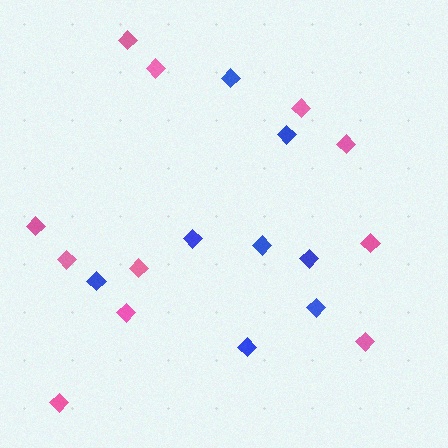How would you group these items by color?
There are 2 groups: one group of pink diamonds (11) and one group of blue diamonds (8).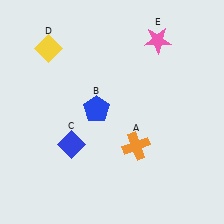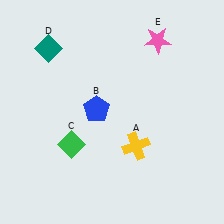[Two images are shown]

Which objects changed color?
A changed from orange to yellow. C changed from blue to green. D changed from yellow to teal.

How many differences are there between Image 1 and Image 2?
There are 3 differences between the two images.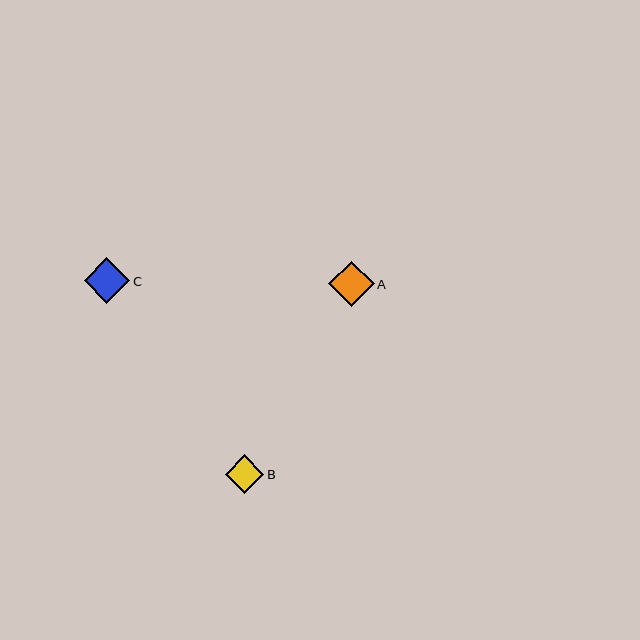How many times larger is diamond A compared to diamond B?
Diamond A is approximately 1.2 times the size of diamond B.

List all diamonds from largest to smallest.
From largest to smallest: C, A, B.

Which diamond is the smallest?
Diamond B is the smallest with a size of approximately 39 pixels.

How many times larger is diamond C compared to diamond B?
Diamond C is approximately 1.2 times the size of diamond B.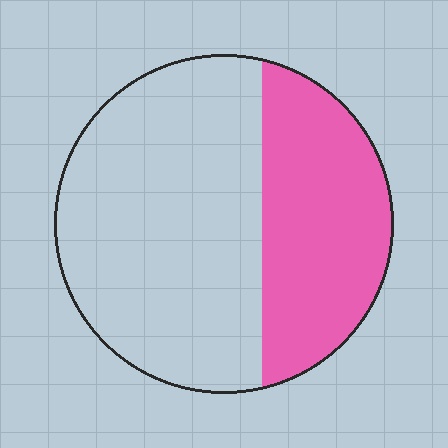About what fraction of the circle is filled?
About three eighths (3/8).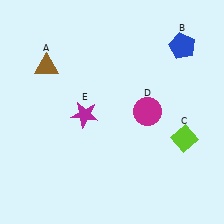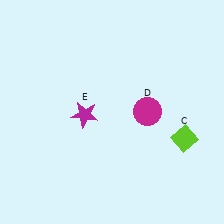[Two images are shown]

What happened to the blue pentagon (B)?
The blue pentagon (B) was removed in Image 2. It was in the top-right area of Image 1.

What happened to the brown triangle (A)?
The brown triangle (A) was removed in Image 2. It was in the top-left area of Image 1.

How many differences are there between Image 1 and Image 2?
There are 2 differences between the two images.